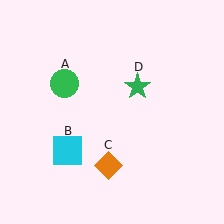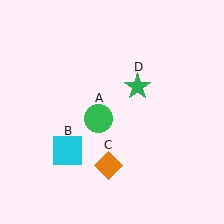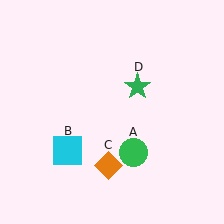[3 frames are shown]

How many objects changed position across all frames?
1 object changed position: green circle (object A).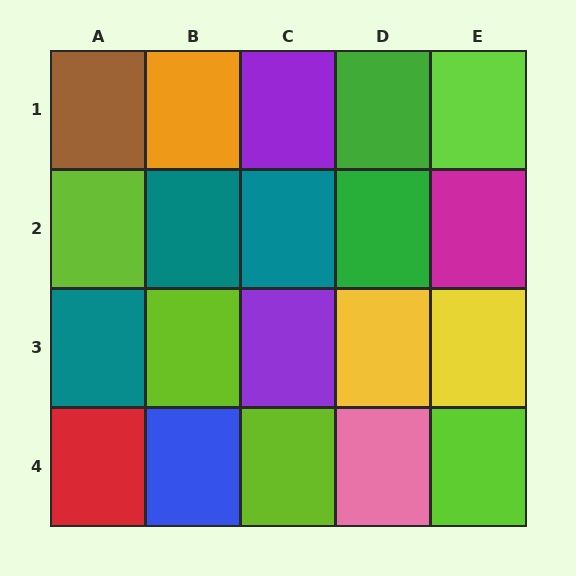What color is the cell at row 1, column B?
Orange.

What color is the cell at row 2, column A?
Lime.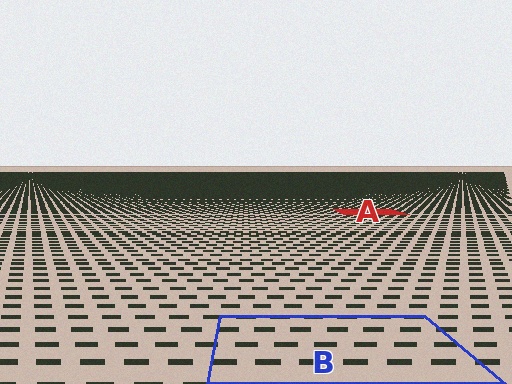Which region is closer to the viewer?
Region B is closer. The texture elements there are larger and more spread out.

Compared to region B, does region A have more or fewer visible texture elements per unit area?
Region A has more texture elements per unit area — they are packed more densely because it is farther away.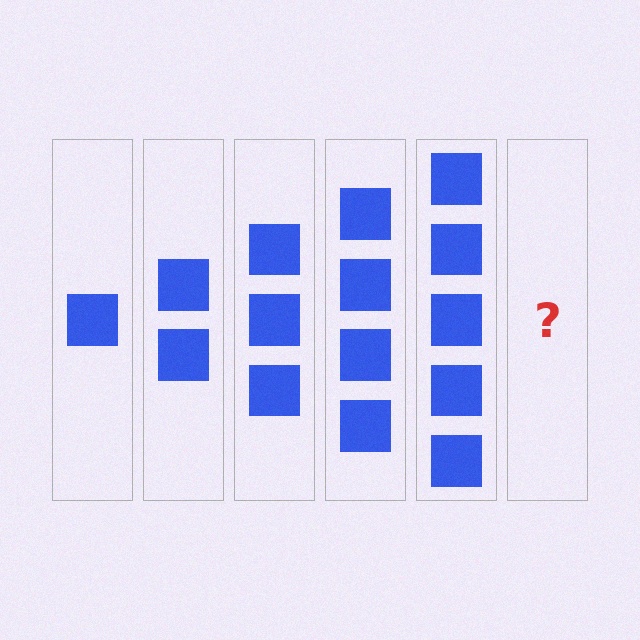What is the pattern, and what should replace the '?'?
The pattern is that each step adds one more square. The '?' should be 6 squares.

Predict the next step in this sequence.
The next step is 6 squares.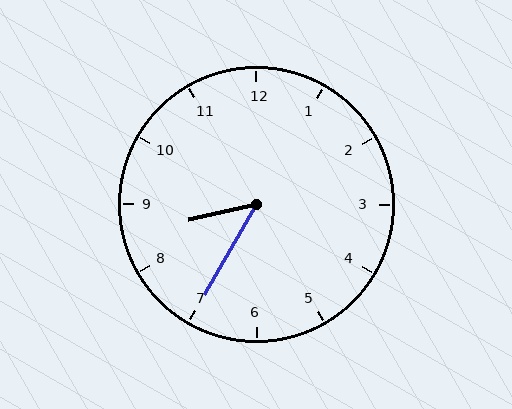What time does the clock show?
8:35.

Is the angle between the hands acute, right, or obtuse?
It is acute.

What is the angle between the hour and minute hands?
Approximately 48 degrees.